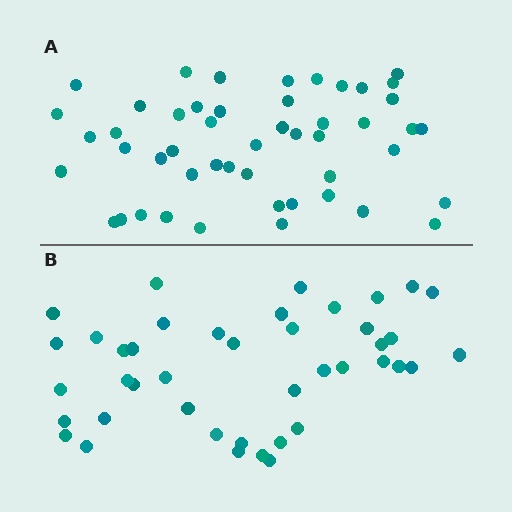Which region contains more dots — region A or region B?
Region A (the top region) has more dots.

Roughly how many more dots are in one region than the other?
Region A has roughly 8 or so more dots than region B.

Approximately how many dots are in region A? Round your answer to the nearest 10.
About 50 dots. (The exact count is 49, which rounds to 50.)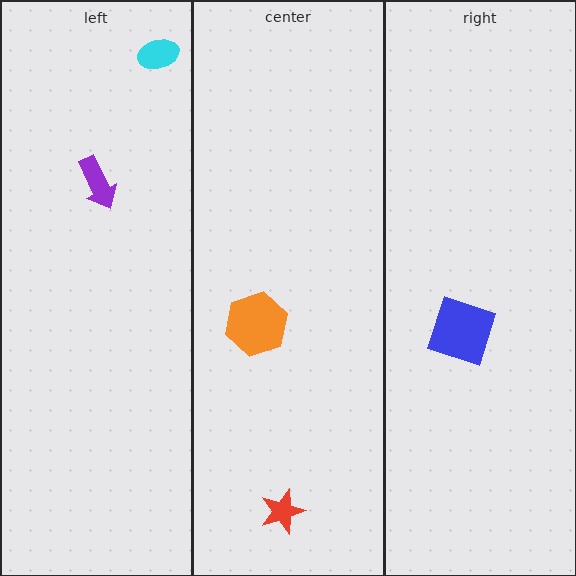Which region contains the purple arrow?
The left region.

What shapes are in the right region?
The blue square.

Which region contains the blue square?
The right region.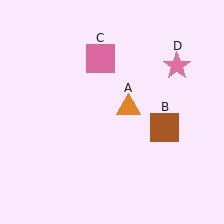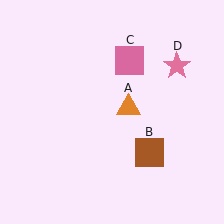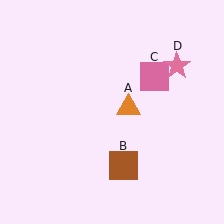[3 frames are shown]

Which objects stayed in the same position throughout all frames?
Orange triangle (object A) and pink star (object D) remained stationary.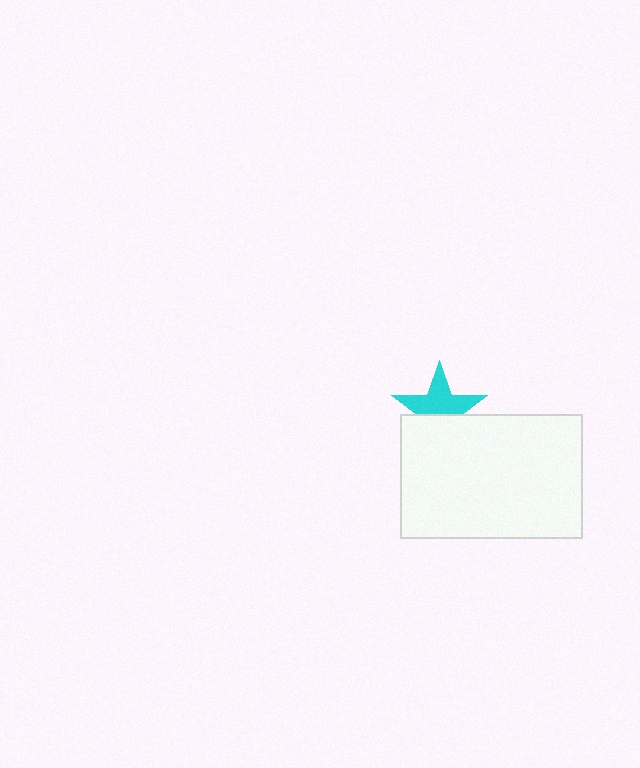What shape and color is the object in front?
The object in front is a white rectangle.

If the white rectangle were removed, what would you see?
You would see the complete cyan star.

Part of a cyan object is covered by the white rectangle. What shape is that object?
It is a star.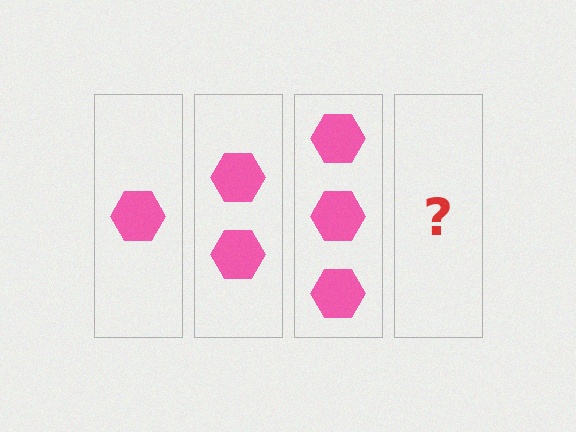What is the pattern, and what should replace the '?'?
The pattern is that each step adds one more hexagon. The '?' should be 4 hexagons.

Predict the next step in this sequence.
The next step is 4 hexagons.